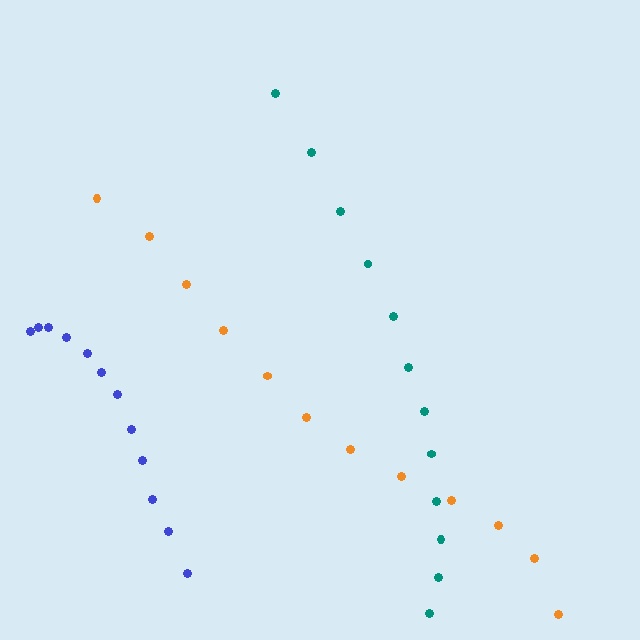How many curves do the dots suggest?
There are 3 distinct paths.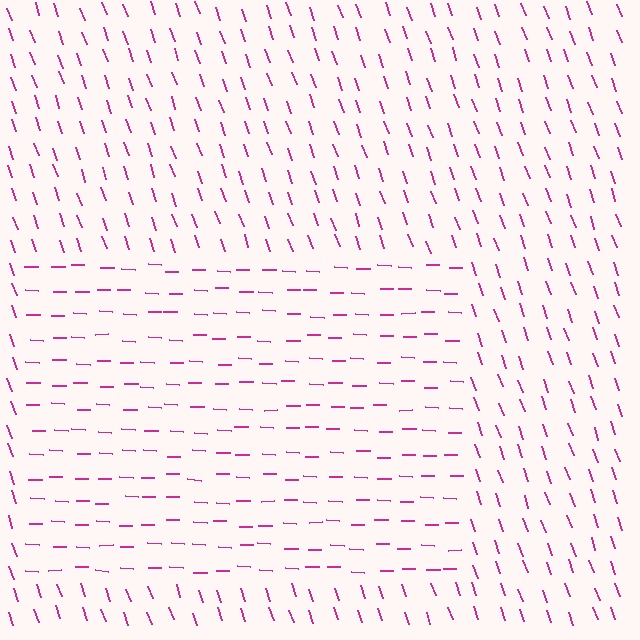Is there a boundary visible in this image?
Yes, there is a texture boundary formed by a change in line orientation.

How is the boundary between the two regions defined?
The boundary is defined purely by a change in line orientation (approximately 69 degrees difference). All lines are the same color and thickness.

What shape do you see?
I see a rectangle.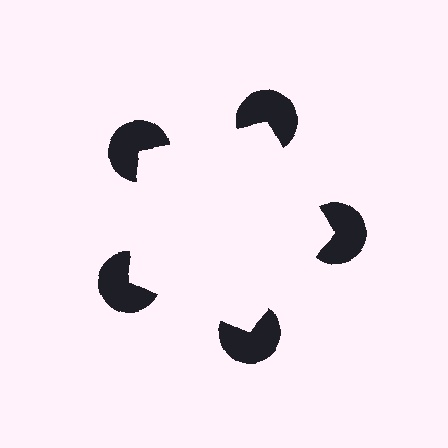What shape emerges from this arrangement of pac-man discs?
An illusory pentagon — its edges are inferred from the aligned wedge cuts in the pac-man discs, not physically drawn.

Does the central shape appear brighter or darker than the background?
It typically appears slightly brighter than the background, even though no actual brightness change is drawn.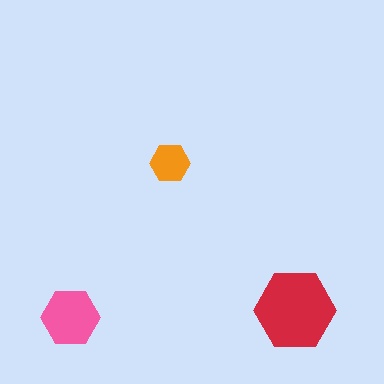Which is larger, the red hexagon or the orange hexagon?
The red one.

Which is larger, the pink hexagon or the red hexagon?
The red one.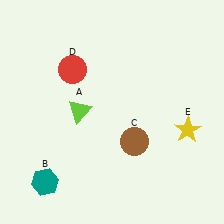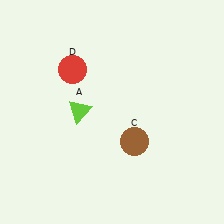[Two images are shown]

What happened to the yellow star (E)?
The yellow star (E) was removed in Image 2. It was in the bottom-right area of Image 1.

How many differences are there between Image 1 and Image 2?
There are 2 differences between the two images.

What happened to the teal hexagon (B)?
The teal hexagon (B) was removed in Image 2. It was in the bottom-left area of Image 1.